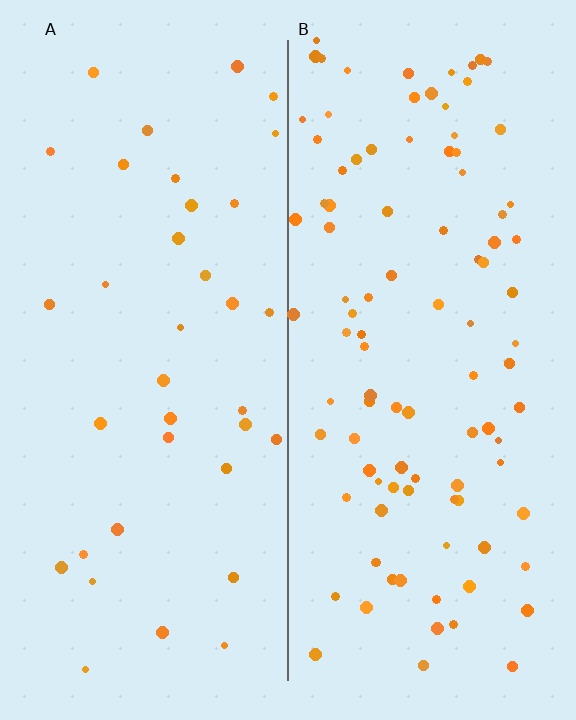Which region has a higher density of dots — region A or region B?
B (the right).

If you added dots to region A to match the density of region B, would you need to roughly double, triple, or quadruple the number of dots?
Approximately triple.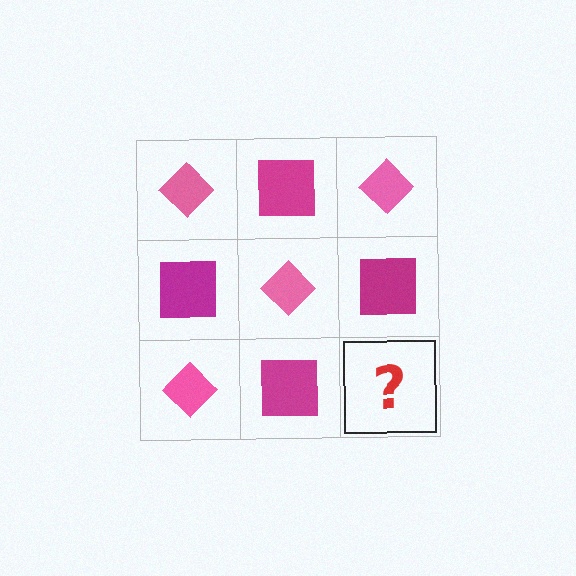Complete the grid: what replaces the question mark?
The question mark should be replaced with a pink diamond.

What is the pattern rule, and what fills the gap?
The rule is that it alternates pink diamond and magenta square in a checkerboard pattern. The gap should be filled with a pink diamond.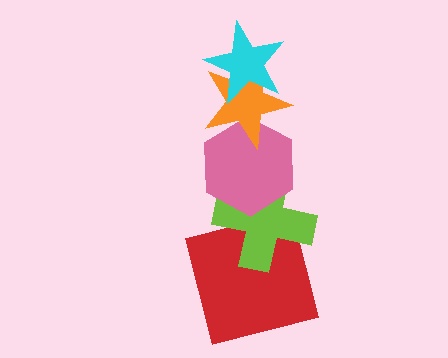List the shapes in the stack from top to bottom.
From top to bottom: the cyan star, the orange star, the pink hexagon, the lime cross, the red square.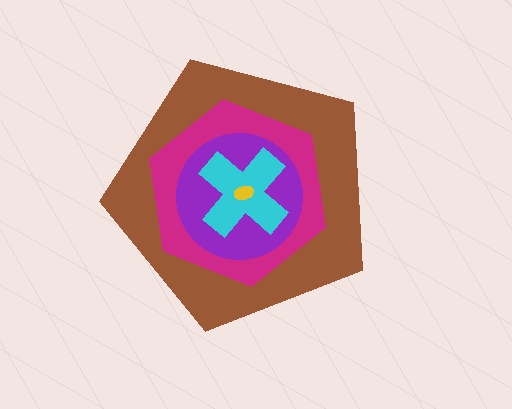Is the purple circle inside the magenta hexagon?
Yes.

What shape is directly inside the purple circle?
The cyan cross.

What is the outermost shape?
The brown pentagon.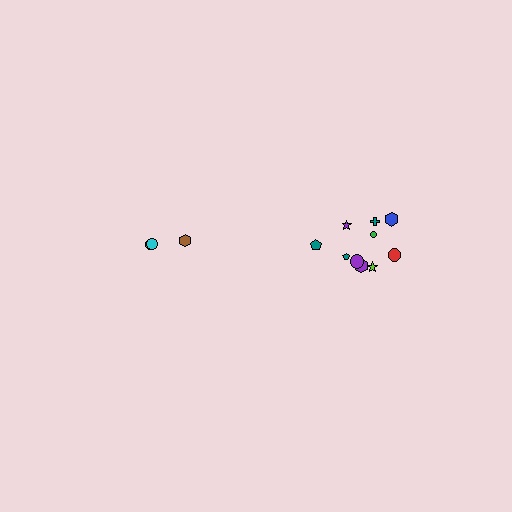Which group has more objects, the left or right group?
The right group.